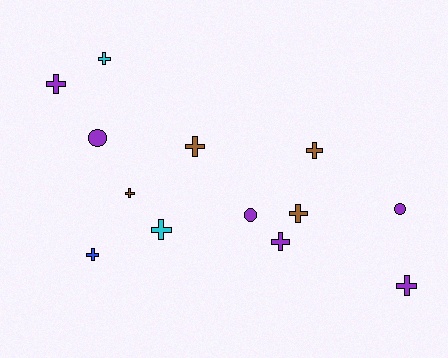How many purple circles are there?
There are 3 purple circles.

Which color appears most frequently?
Purple, with 6 objects.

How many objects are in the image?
There are 13 objects.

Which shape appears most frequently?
Cross, with 10 objects.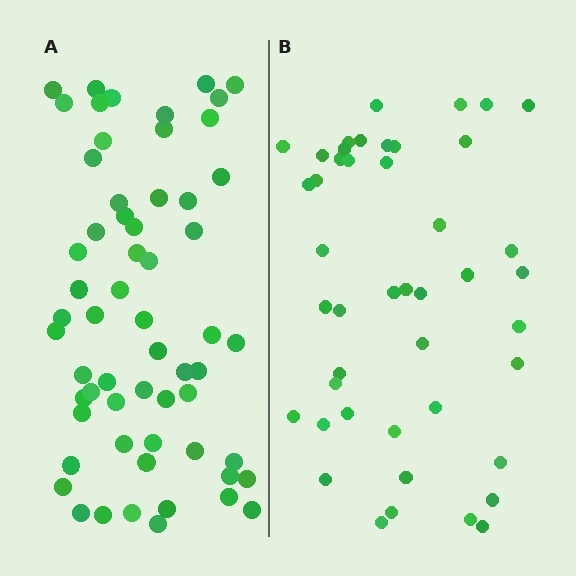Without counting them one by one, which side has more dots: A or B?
Region A (the left region) has more dots.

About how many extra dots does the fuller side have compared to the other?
Region A has approximately 15 more dots than region B.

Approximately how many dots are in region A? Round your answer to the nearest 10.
About 60 dots.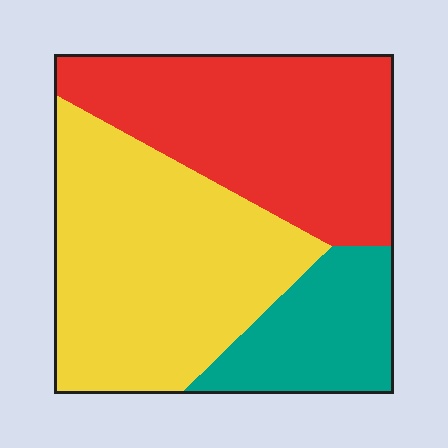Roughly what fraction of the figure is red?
Red takes up about three eighths (3/8) of the figure.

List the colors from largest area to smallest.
From largest to smallest: yellow, red, teal.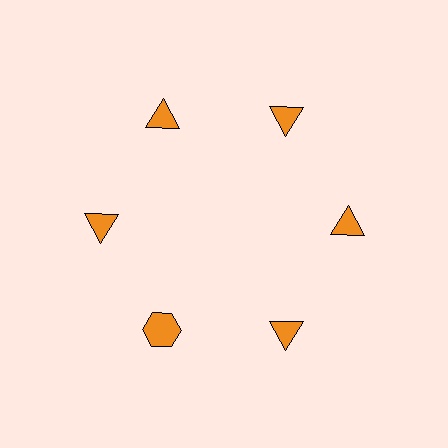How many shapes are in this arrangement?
There are 6 shapes arranged in a ring pattern.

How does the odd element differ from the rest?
It has a different shape: hexagon instead of triangle.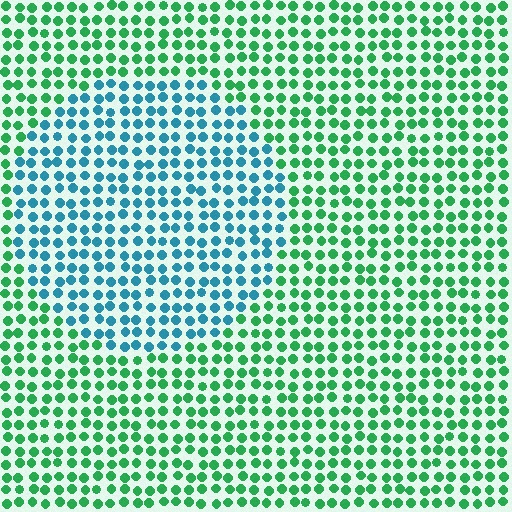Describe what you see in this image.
The image is filled with small green elements in a uniform arrangement. A circle-shaped region is visible where the elements are tinted to a slightly different hue, forming a subtle color boundary.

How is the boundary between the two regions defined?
The boundary is defined purely by a slight shift in hue (about 53 degrees). Spacing, size, and orientation are identical on both sides.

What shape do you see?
I see a circle.